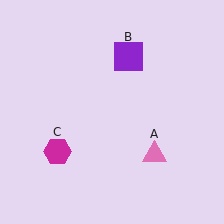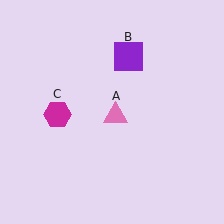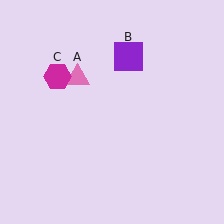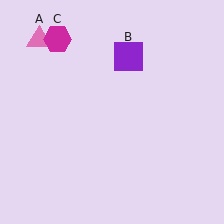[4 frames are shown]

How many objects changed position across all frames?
2 objects changed position: pink triangle (object A), magenta hexagon (object C).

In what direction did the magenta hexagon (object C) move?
The magenta hexagon (object C) moved up.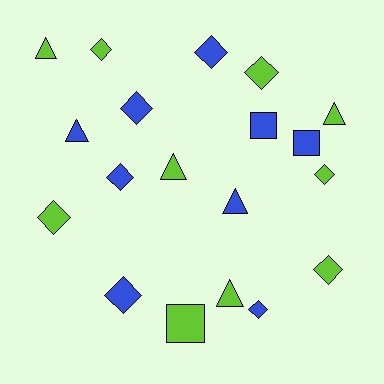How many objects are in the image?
There are 19 objects.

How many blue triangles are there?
There are 2 blue triangles.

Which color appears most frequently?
Lime, with 10 objects.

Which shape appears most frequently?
Diamond, with 10 objects.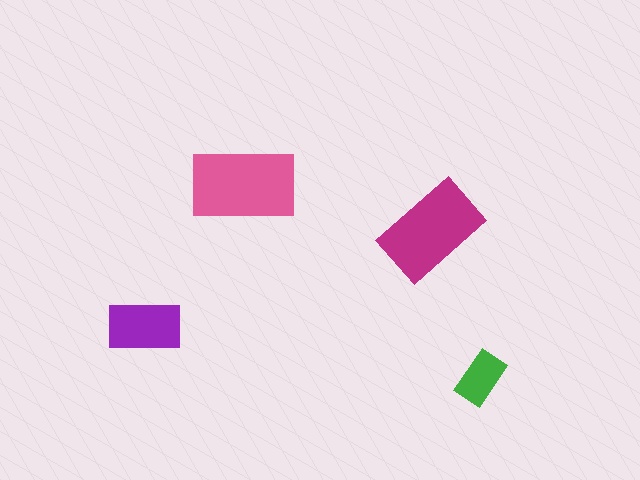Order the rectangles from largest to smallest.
the pink one, the magenta one, the purple one, the green one.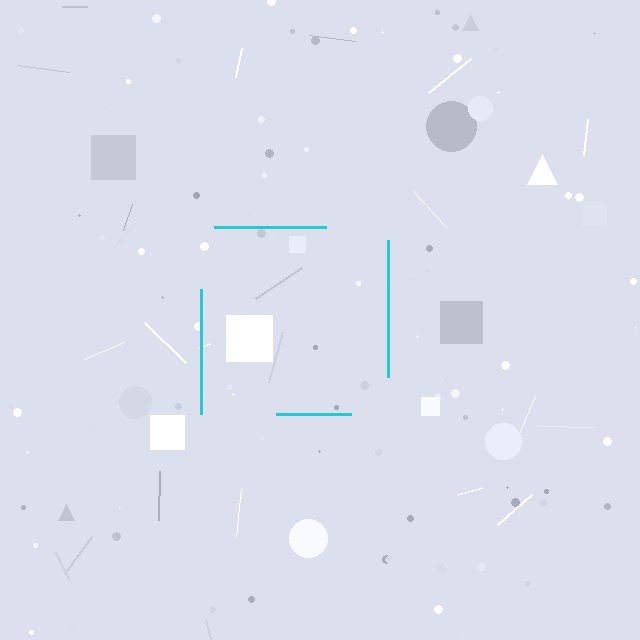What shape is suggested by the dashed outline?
The dashed outline suggests a square.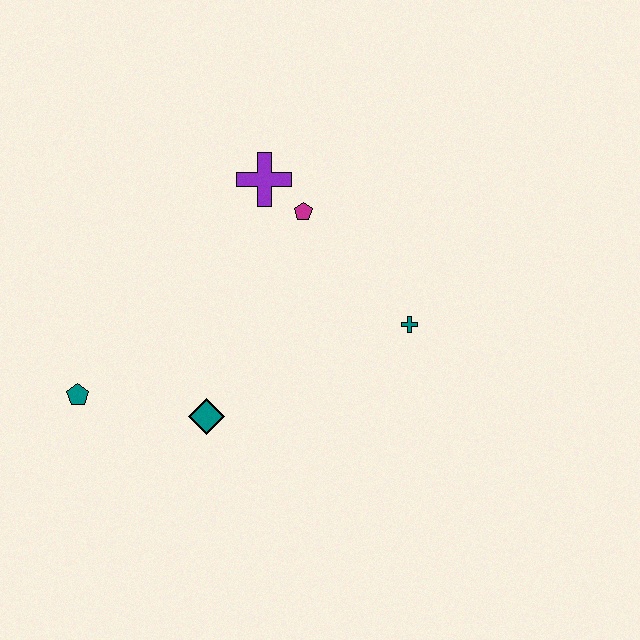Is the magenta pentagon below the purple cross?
Yes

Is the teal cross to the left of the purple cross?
No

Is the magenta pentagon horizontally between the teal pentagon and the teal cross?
Yes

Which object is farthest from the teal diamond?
The purple cross is farthest from the teal diamond.